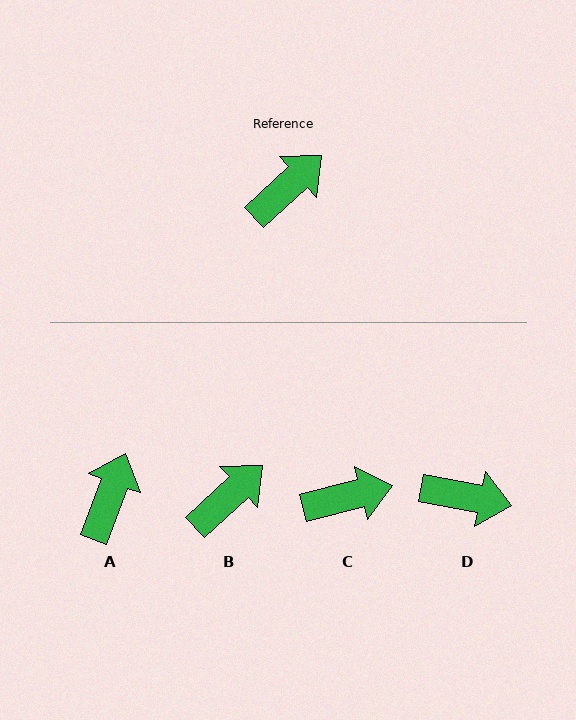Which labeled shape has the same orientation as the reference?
B.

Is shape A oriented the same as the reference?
No, it is off by about 27 degrees.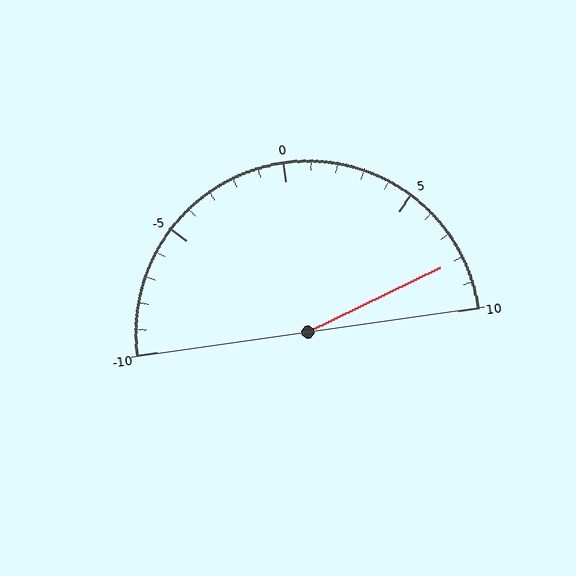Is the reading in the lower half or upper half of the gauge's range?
The reading is in the upper half of the range (-10 to 10).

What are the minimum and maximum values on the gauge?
The gauge ranges from -10 to 10.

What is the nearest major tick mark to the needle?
The nearest major tick mark is 10.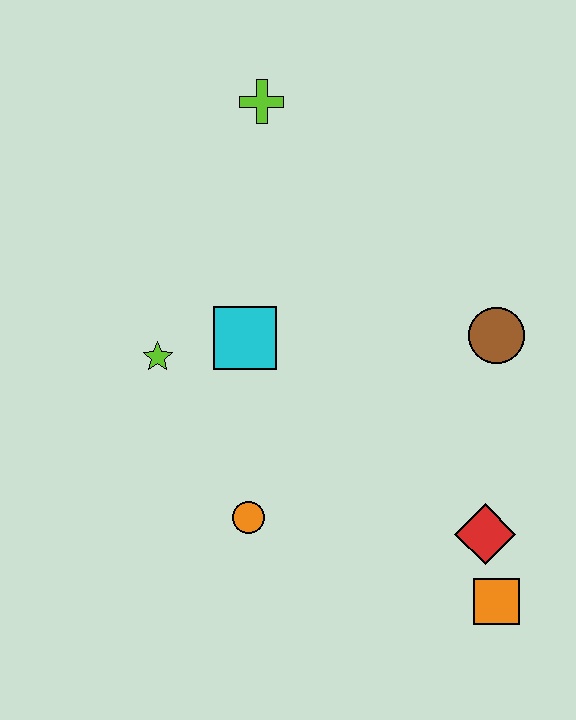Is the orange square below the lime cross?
Yes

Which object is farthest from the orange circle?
The lime cross is farthest from the orange circle.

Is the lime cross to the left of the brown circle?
Yes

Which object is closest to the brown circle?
The red diamond is closest to the brown circle.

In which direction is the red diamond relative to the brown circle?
The red diamond is below the brown circle.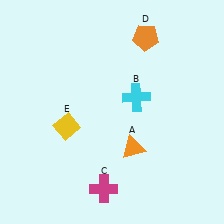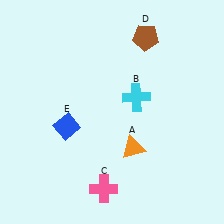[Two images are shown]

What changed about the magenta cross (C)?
In Image 1, C is magenta. In Image 2, it changed to pink.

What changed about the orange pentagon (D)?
In Image 1, D is orange. In Image 2, it changed to brown.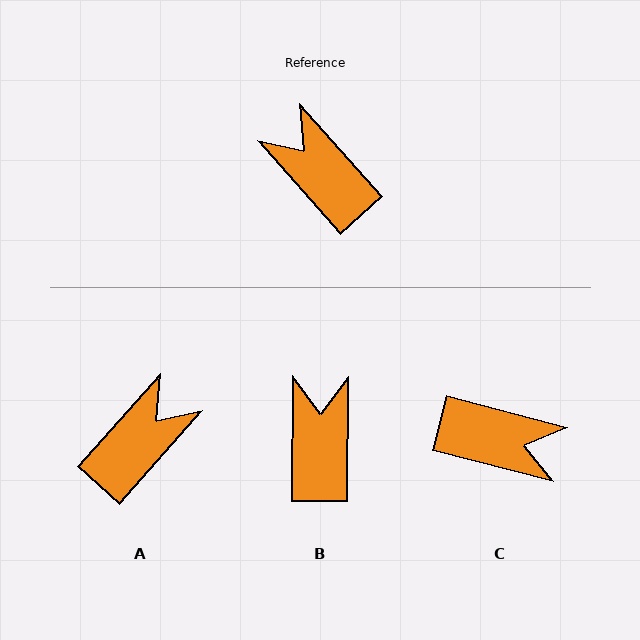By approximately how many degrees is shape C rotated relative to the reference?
Approximately 146 degrees clockwise.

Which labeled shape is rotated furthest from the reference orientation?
C, about 146 degrees away.